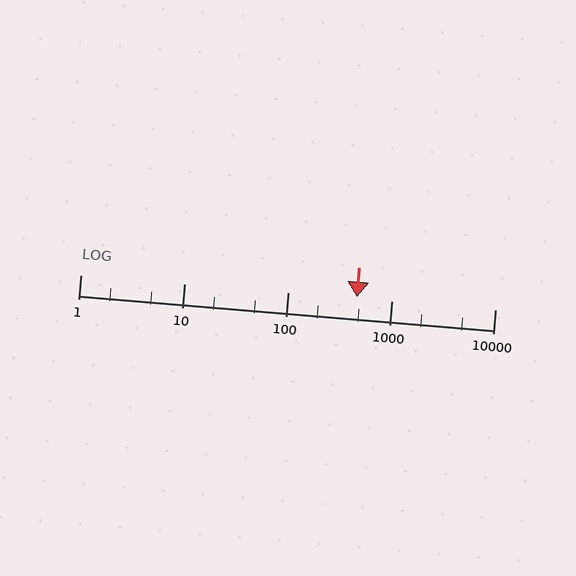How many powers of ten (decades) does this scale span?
The scale spans 4 decades, from 1 to 10000.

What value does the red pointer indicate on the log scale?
The pointer indicates approximately 470.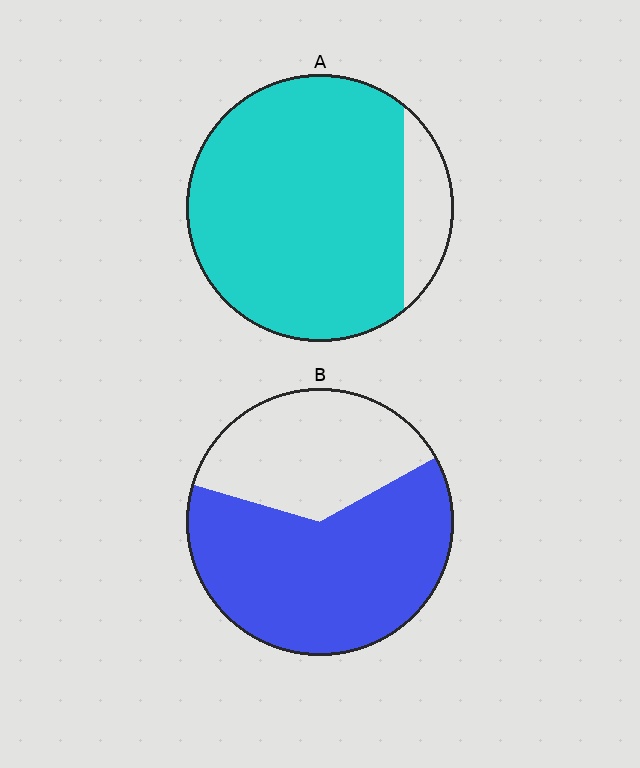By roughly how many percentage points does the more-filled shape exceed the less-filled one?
By roughly 25 percentage points (A over B).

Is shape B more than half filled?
Yes.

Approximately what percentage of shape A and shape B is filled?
A is approximately 85% and B is approximately 65%.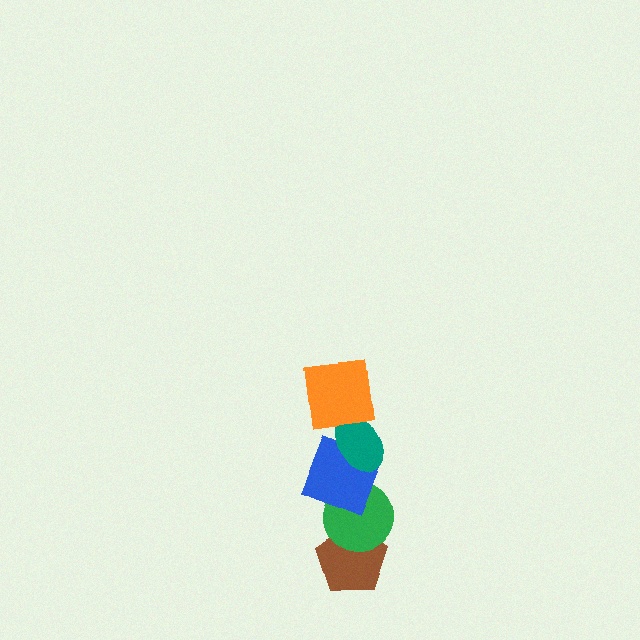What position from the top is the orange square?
The orange square is 1st from the top.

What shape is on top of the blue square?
The teal ellipse is on top of the blue square.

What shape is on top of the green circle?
The blue square is on top of the green circle.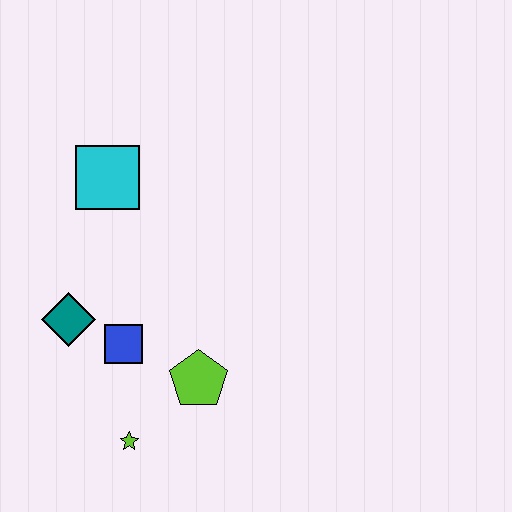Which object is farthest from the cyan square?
The lime star is farthest from the cyan square.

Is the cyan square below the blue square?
No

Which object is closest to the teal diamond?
The blue square is closest to the teal diamond.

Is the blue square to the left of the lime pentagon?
Yes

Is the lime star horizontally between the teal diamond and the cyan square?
No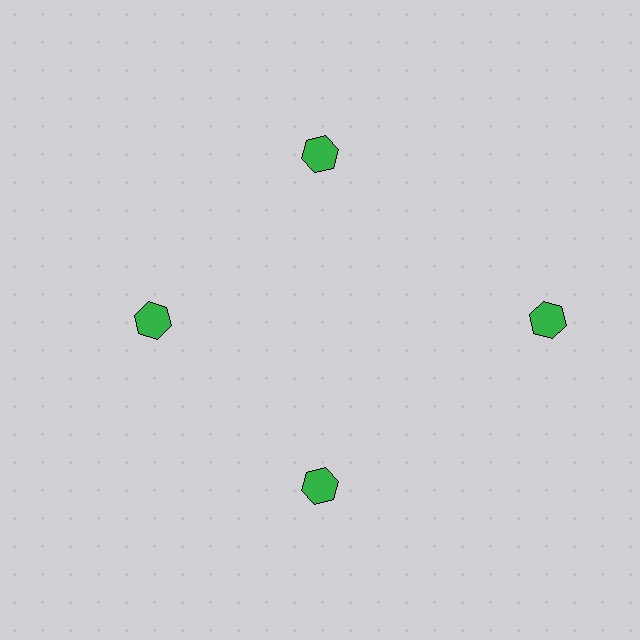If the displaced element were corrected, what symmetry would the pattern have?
It would have 4-fold rotational symmetry — the pattern would map onto itself every 90 degrees.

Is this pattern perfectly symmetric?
No. The 4 green hexagons are arranged in a ring, but one element near the 3 o'clock position is pushed outward from the center, breaking the 4-fold rotational symmetry.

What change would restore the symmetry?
The symmetry would be restored by moving it inward, back onto the ring so that all 4 hexagons sit at equal angles and equal distance from the center.